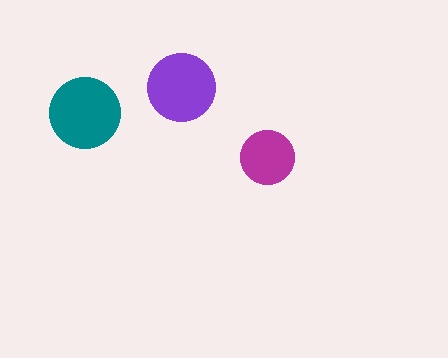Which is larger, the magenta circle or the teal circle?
The teal one.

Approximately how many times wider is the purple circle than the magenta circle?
About 1.5 times wider.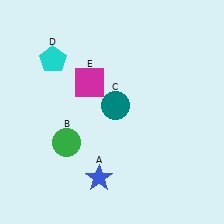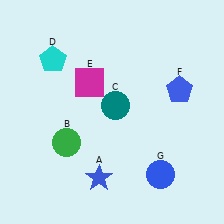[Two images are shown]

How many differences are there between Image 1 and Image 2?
There are 2 differences between the two images.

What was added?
A blue pentagon (F), a blue circle (G) were added in Image 2.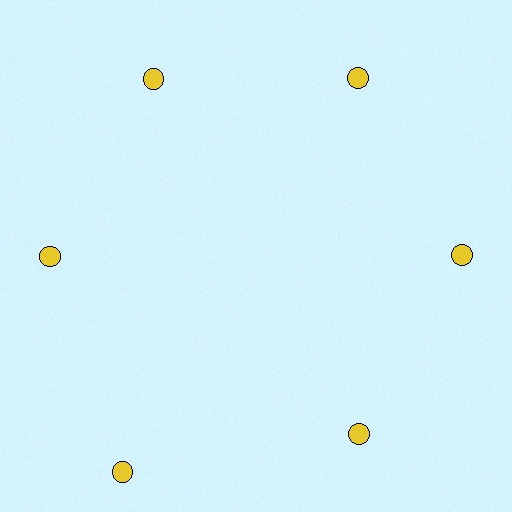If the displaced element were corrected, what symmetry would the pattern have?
It would have 6-fold rotational symmetry — the pattern would map onto itself every 60 degrees.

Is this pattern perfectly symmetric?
No. The 6 yellow circles are arranged in a ring, but one element near the 7 o'clock position is pushed outward from the center, breaking the 6-fold rotational symmetry.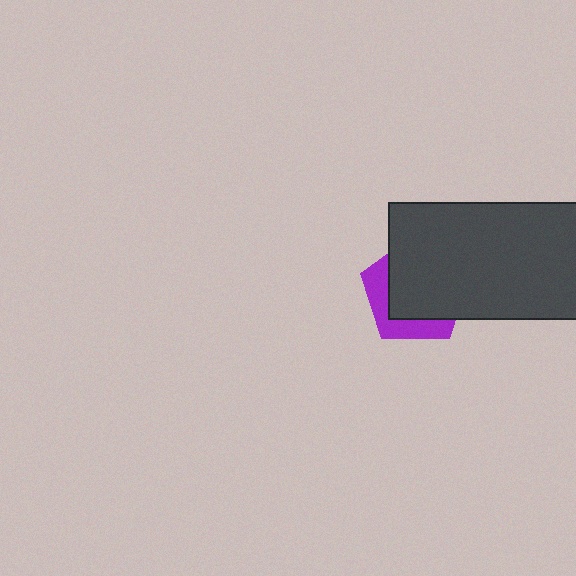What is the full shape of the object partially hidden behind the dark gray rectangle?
The partially hidden object is a purple pentagon.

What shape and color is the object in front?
The object in front is a dark gray rectangle.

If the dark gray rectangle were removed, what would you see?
You would see the complete purple pentagon.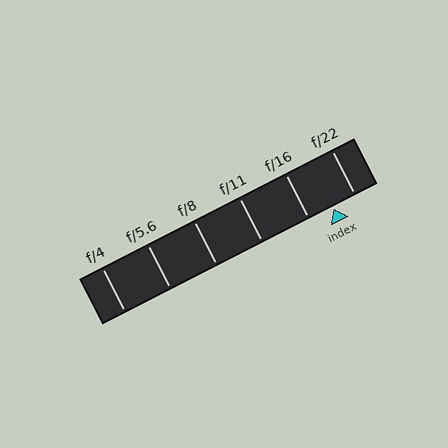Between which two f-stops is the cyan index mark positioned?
The index mark is between f/16 and f/22.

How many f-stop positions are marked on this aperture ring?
There are 6 f-stop positions marked.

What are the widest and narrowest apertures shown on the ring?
The widest aperture shown is f/4 and the narrowest is f/22.